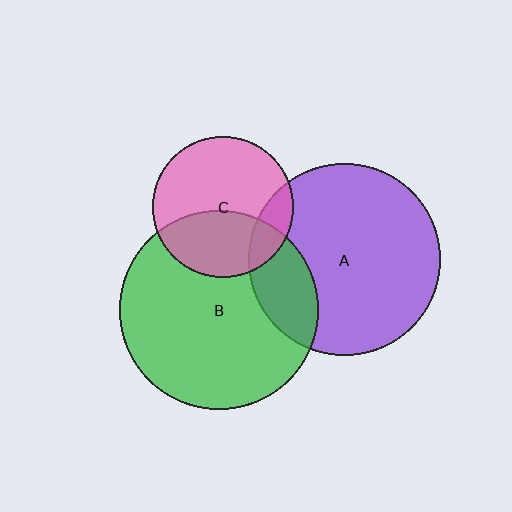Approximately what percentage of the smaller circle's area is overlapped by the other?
Approximately 40%.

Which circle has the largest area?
Circle B (green).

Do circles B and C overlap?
Yes.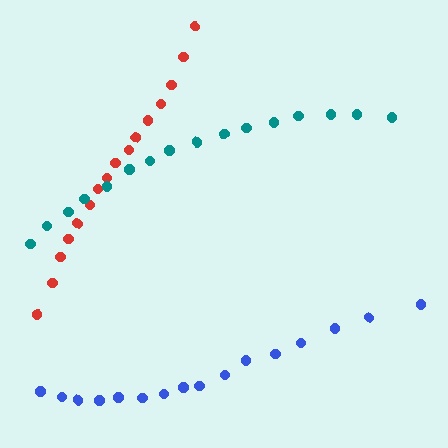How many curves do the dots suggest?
There are 3 distinct paths.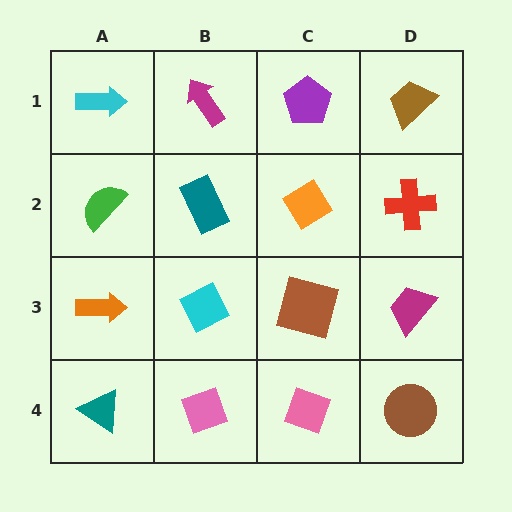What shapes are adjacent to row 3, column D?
A red cross (row 2, column D), a brown circle (row 4, column D), a brown square (row 3, column C).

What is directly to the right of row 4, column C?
A brown circle.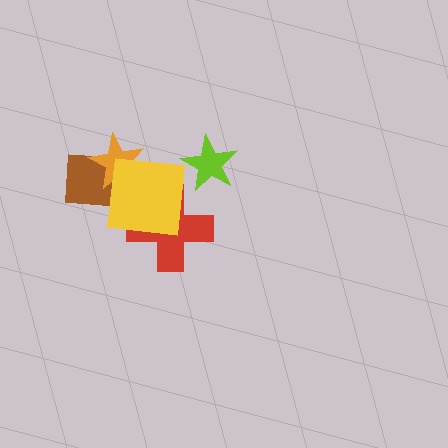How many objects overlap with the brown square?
2 objects overlap with the brown square.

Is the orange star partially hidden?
Yes, it is partially covered by another shape.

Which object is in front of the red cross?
The yellow square is in front of the red cross.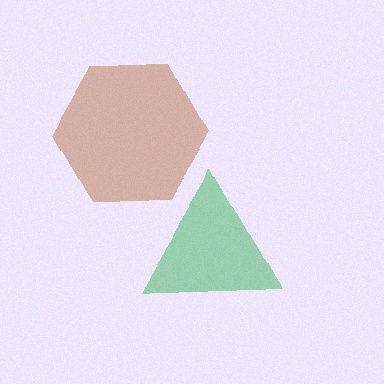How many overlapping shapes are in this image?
There are 2 overlapping shapes in the image.